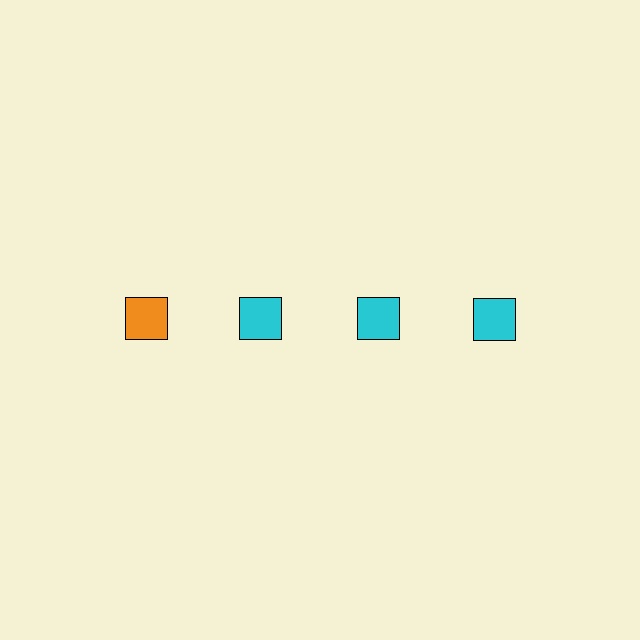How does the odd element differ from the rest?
It has a different color: orange instead of cyan.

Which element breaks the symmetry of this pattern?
The orange square in the top row, leftmost column breaks the symmetry. All other shapes are cyan squares.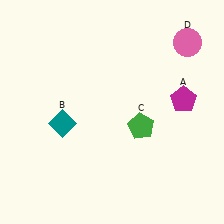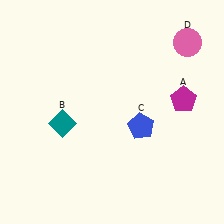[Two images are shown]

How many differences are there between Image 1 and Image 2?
There is 1 difference between the two images.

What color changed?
The pentagon (C) changed from green in Image 1 to blue in Image 2.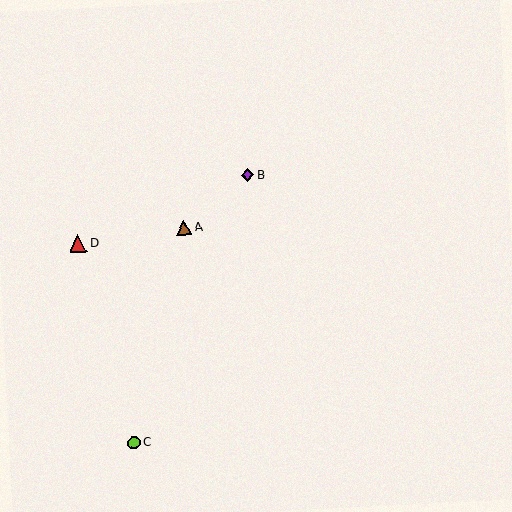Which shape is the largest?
The red triangle (labeled D) is the largest.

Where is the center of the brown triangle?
The center of the brown triangle is at (184, 228).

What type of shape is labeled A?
Shape A is a brown triangle.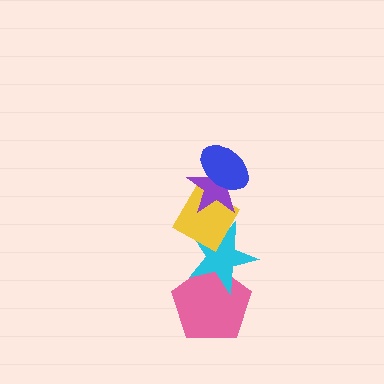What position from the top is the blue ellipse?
The blue ellipse is 1st from the top.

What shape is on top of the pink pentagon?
The cyan star is on top of the pink pentagon.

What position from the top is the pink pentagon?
The pink pentagon is 5th from the top.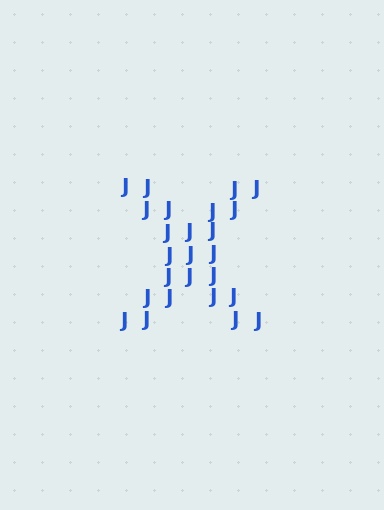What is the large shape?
The large shape is the letter X.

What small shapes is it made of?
It is made of small letter J's.